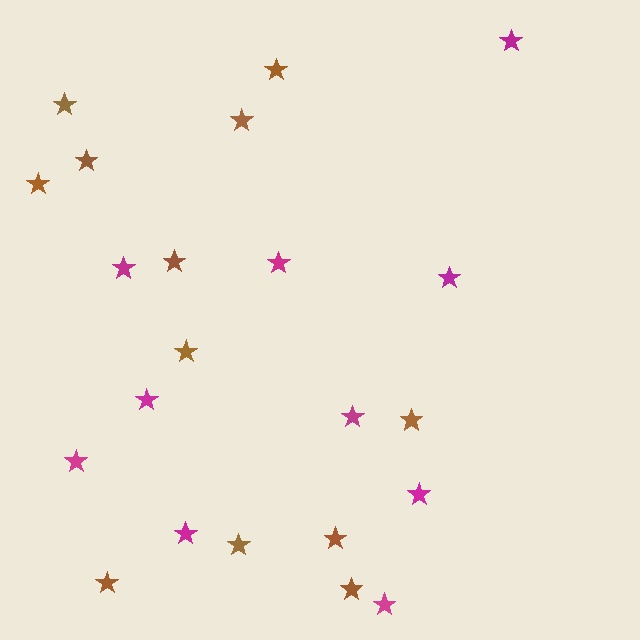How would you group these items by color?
There are 2 groups: one group of brown stars (12) and one group of magenta stars (10).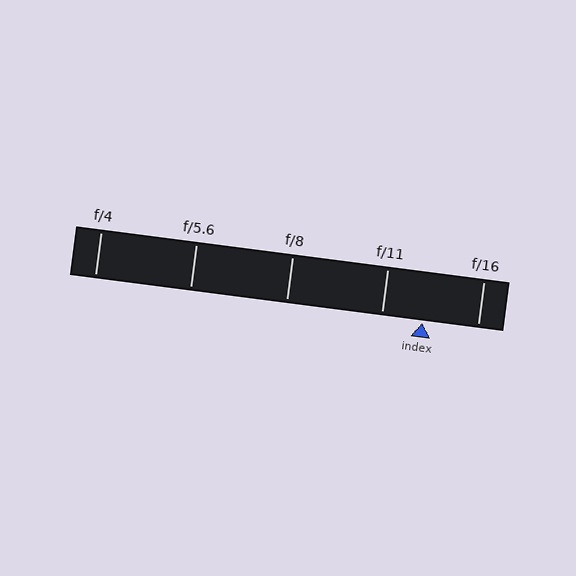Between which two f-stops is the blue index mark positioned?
The index mark is between f/11 and f/16.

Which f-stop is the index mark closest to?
The index mark is closest to f/11.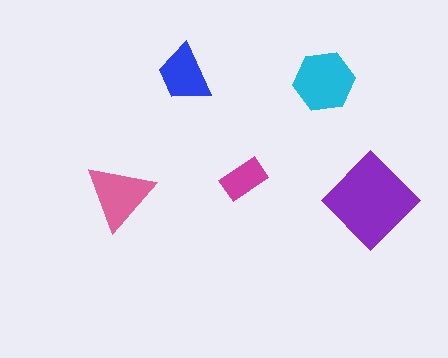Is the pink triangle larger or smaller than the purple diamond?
Smaller.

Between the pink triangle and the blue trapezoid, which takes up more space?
The pink triangle.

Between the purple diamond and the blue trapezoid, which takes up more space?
The purple diamond.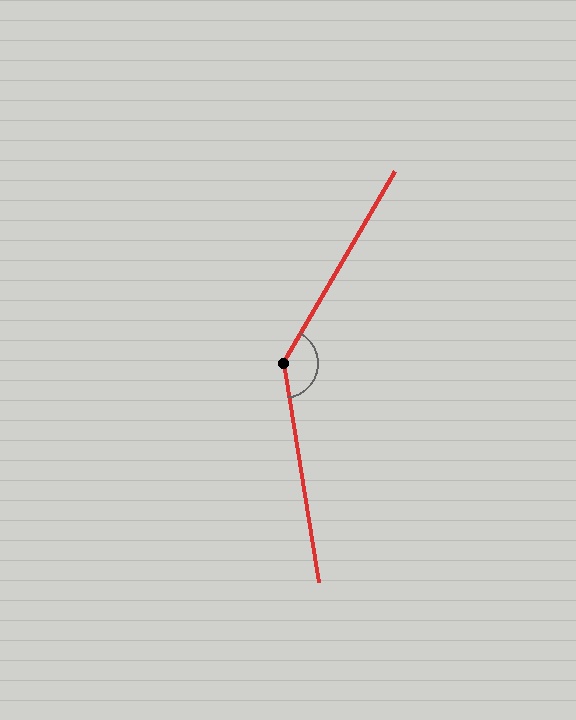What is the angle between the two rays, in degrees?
Approximately 141 degrees.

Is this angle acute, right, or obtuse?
It is obtuse.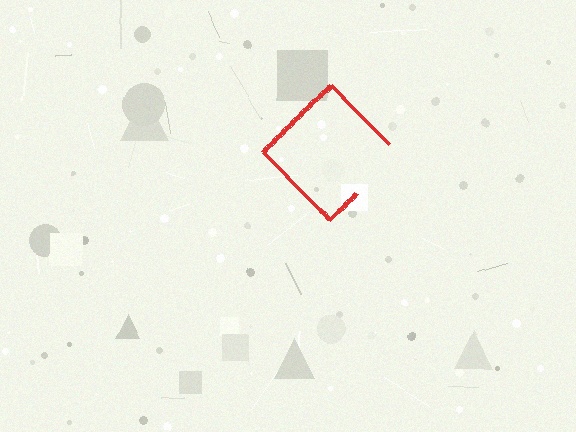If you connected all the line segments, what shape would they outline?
They would outline a diamond.